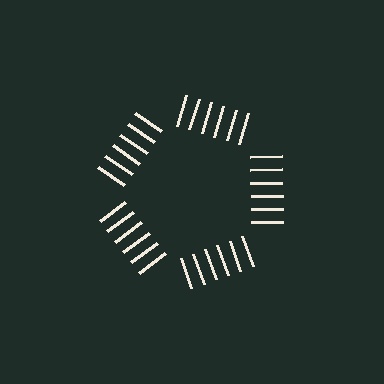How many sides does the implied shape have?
5 sides — the line-ends trace a pentagon.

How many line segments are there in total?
30 — 6 along each of the 5 edges.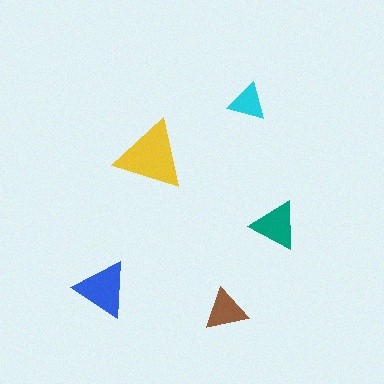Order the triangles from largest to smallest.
the yellow one, the blue one, the teal one, the brown one, the cyan one.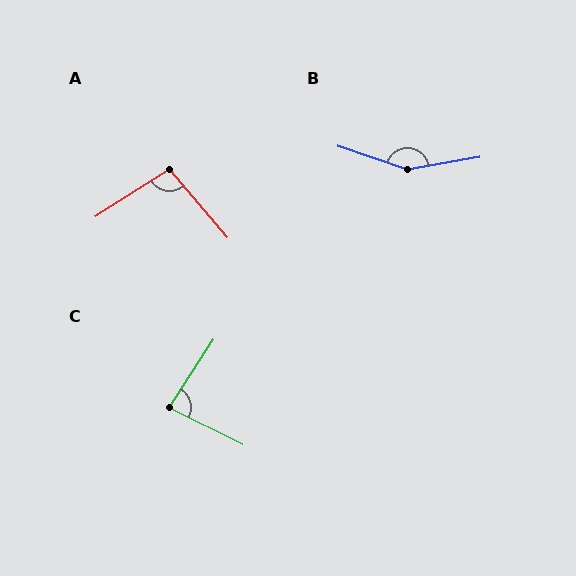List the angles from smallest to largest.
C (83°), A (98°), B (152°).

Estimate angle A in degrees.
Approximately 98 degrees.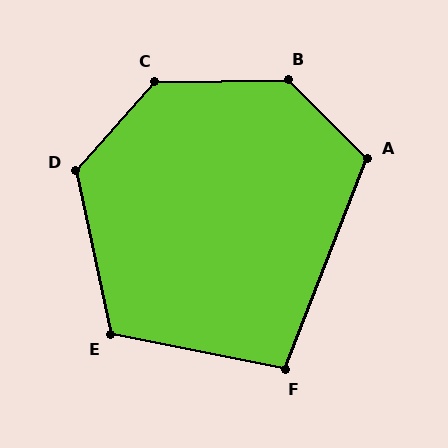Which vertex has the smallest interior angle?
F, at approximately 100 degrees.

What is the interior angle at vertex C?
Approximately 133 degrees (obtuse).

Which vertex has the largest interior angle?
B, at approximately 134 degrees.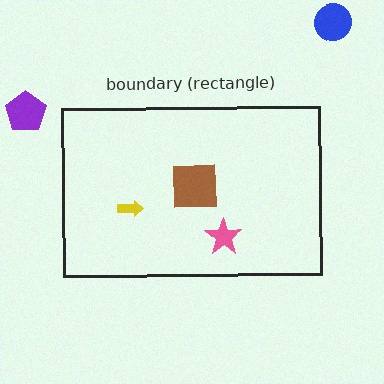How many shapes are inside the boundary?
3 inside, 2 outside.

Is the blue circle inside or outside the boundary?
Outside.